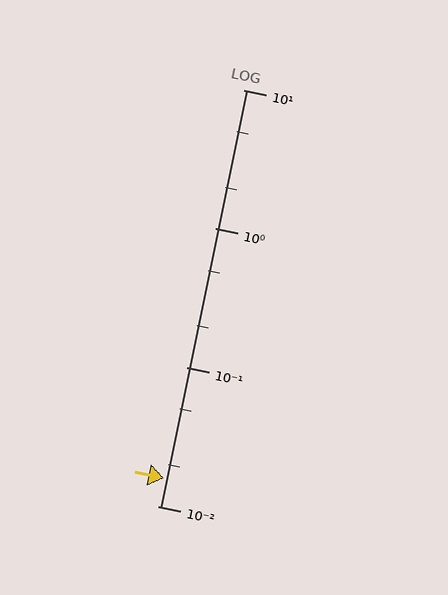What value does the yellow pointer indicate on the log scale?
The pointer indicates approximately 0.016.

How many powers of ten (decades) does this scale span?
The scale spans 3 decades, from 0.01 to 10.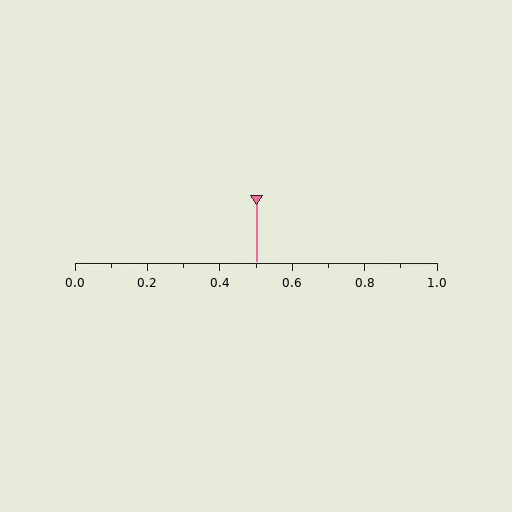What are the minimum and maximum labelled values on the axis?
The axis runs from 0.0 to 1.0.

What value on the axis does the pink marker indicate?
The marker indicates approximately 0.5.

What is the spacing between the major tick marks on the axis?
The major ticks are spaced 0.2 apart.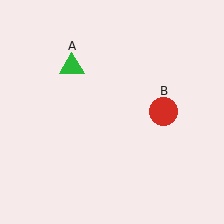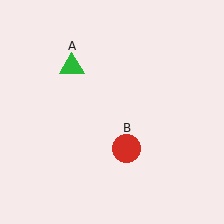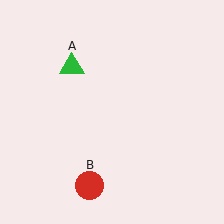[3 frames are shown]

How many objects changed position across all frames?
1 object changed position: red circle (object B).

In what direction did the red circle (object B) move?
The red circle (object B) moved down and to the left.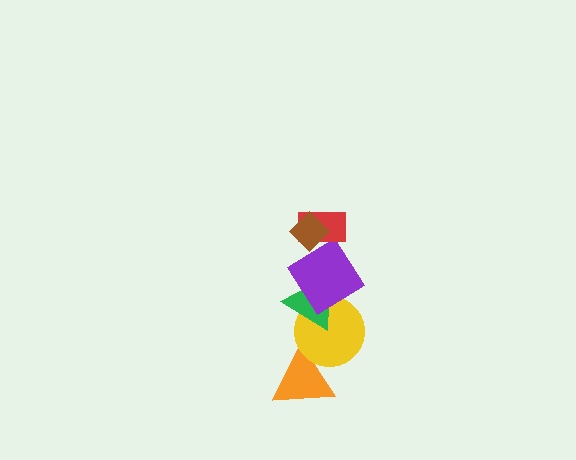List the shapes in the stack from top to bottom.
From top to bottom: the brown diamond, the red rectangle, the purple diamond, the green triangle, the yellow circle, the orange triangle.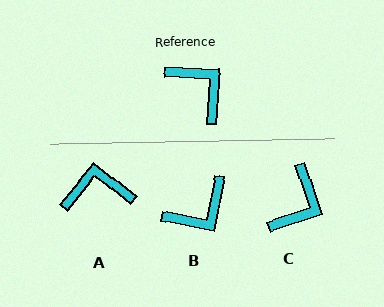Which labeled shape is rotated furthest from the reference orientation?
B, about 98 degrees away.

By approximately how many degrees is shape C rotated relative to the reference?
Approximately 68 degrees clockwise.